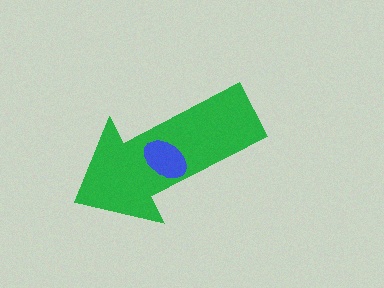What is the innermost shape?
The blue ellipse.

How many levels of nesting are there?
2.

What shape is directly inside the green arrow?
The blue ellipse.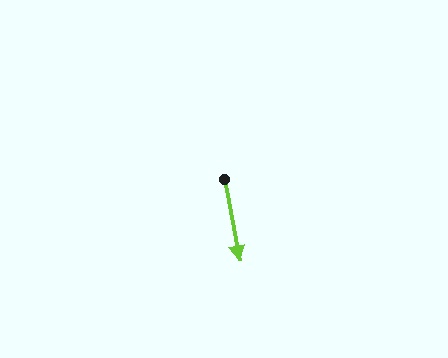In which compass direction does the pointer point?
South.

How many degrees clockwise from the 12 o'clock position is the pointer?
Approximately 170 degrees.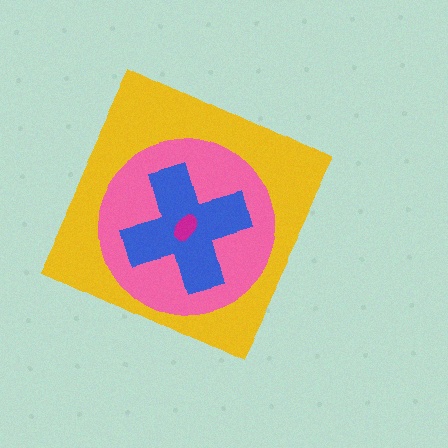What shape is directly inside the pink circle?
The blue cross.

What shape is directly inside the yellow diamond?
The pink circle.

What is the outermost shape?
The yellow diamond.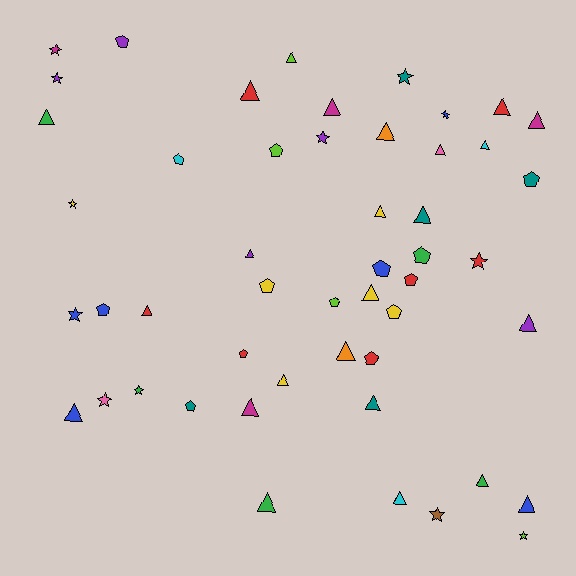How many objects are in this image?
There are 50 objects.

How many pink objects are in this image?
There are 2 pink objects.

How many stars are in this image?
There are 12 stars.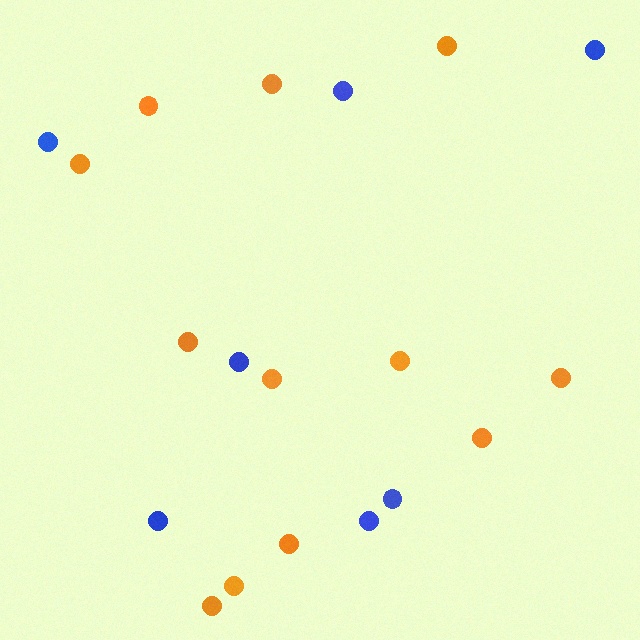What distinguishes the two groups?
There are 2 groups: one group of orange circles (12) and one group of blue circles (7).